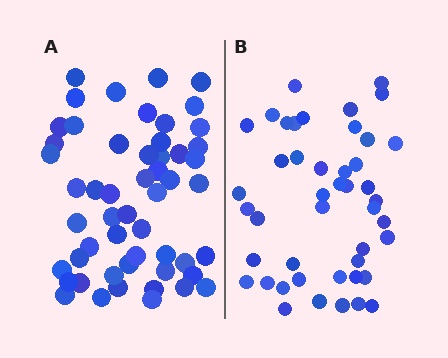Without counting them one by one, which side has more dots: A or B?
Region A (the left region) has more dots.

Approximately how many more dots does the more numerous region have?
Region A has roughly 8 or so more dots than region B.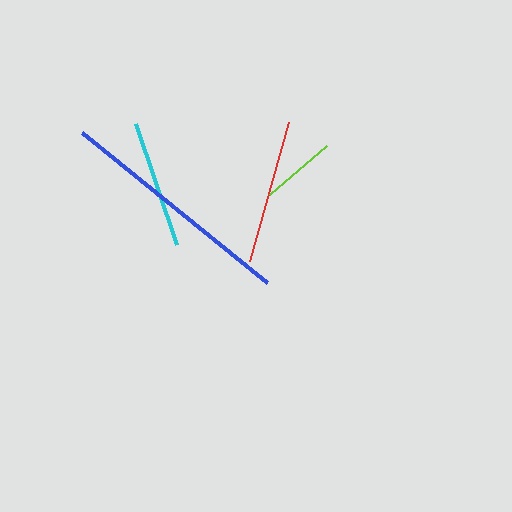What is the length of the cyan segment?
The cyan segment is approximately 127 pixels long.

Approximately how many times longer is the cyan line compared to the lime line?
The cyan line is approximately 1.7 times the length of the lime line.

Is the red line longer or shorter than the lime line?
The red line is longer than the lime line.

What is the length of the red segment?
The red segment is approximately 144 pixels long.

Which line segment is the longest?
The blue line is the longest at approximately 239 pixels.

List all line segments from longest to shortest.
From longest to shortest: blue, red, cyan, lime.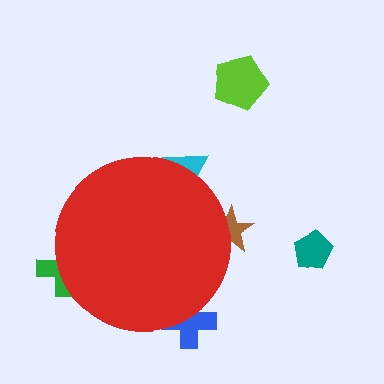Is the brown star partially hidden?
Yes, the brown star is partially hidden behind the red circle.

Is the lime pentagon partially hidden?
No, the lime pentagon is fully visible.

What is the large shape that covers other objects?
A red circle.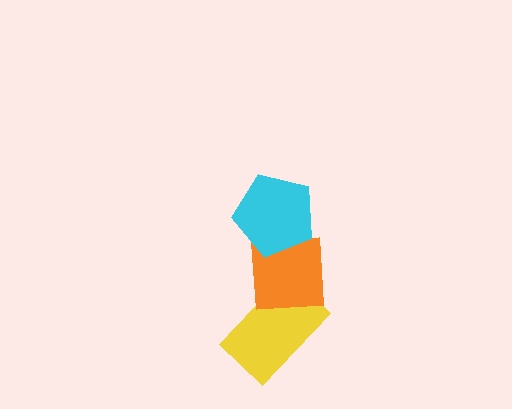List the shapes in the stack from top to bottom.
From top to bottom: the cyan pentagon, the orange square, the yellow rectangle.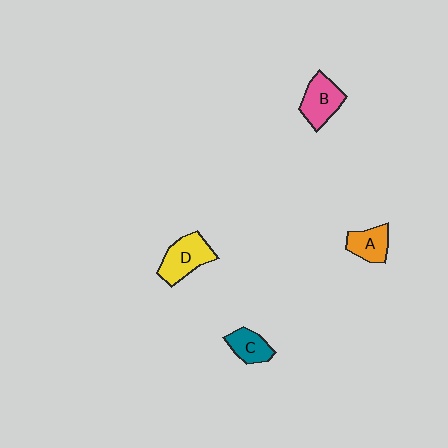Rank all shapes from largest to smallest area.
From largest to smallest: D (yellow), B (pink), A (orange), C (teal).